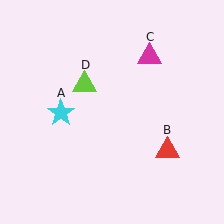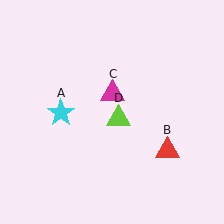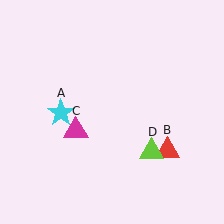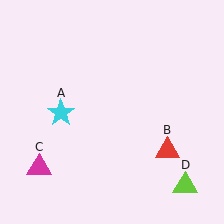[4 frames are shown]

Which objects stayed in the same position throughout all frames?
Cyan star (object A) and red triangle (object B) remained stationary.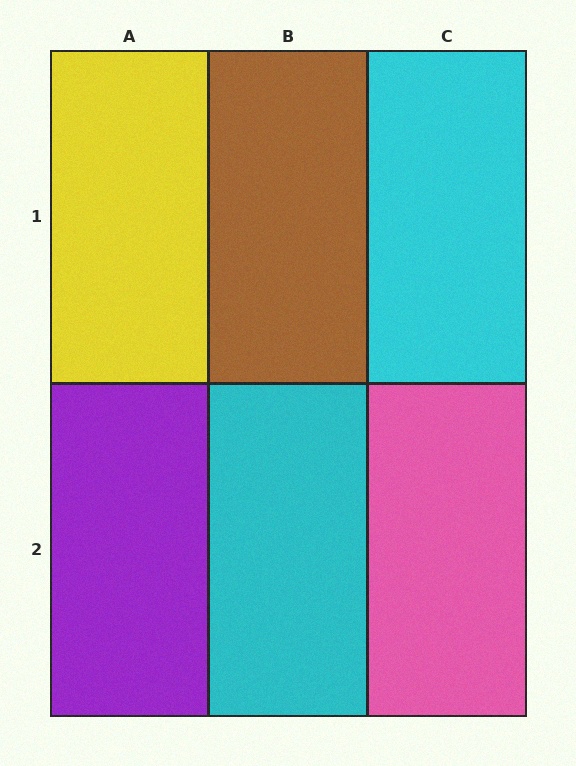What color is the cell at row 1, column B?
Brown.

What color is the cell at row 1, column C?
Cyan.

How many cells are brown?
1 cell is brown.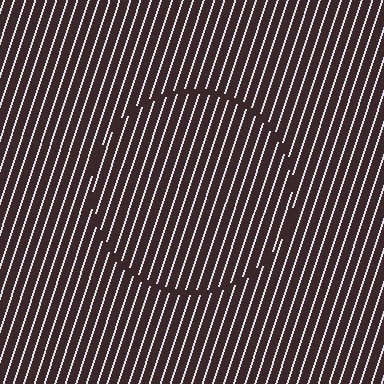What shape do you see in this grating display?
An illusory circle. The interior of the shape contains the same grating, shifted by half a period — the contour is defined by the phase discontinuity where line-ends from the inner and outer gratings abut.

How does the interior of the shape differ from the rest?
The interior of the shape contains the same grating, shifted by half a period — the contour is defined by the phase discontinuity where line-ends from the inner and outer gratings abut.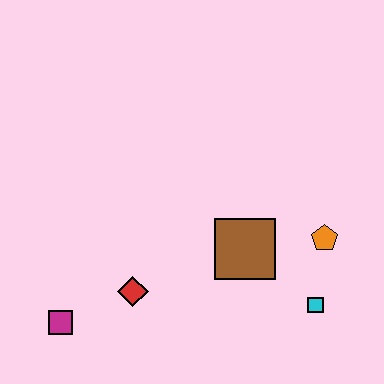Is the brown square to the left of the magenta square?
No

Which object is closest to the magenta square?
The red diamond is closest to the magenta square.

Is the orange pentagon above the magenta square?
Yes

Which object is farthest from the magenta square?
The orange pentagon is farthest from the magenta square.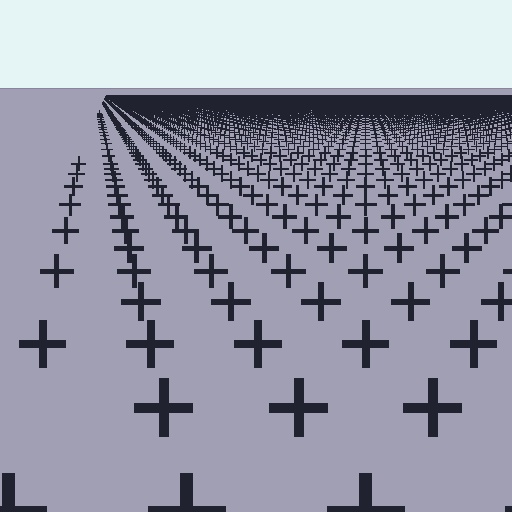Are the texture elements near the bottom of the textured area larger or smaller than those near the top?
Larger. Near the bottom, elements are closer to the viewer and appear at a bigger on-screen size.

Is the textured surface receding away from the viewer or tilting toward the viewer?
The surface is receding away from the viewer. Texture elements get smaller and denser toward the top.